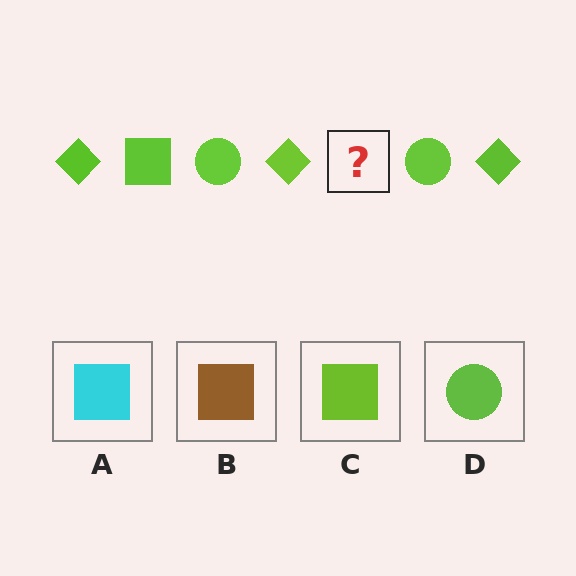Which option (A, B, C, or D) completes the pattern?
C.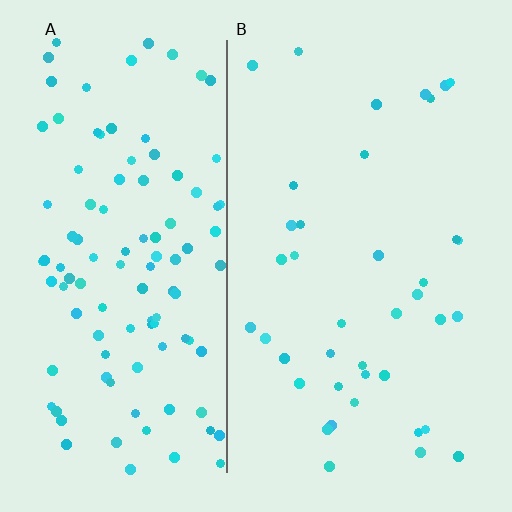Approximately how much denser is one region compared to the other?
Approximately 2.9× — region A over region B.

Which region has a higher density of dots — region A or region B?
A (the left).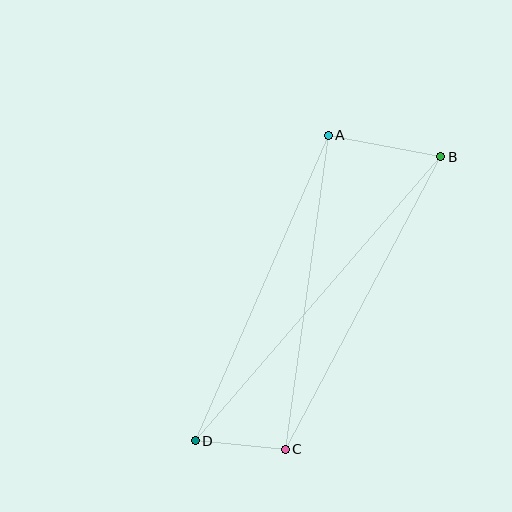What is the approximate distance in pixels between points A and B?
The distance between A and B is approximately 114 pixels.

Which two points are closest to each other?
Points C and D are closest to each other.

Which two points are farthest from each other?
Points B and D are farthest from each other.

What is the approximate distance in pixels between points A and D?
The distance between A and D is approximately 333 pixels.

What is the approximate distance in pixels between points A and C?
The distance between A and C is approximately 317 pixels.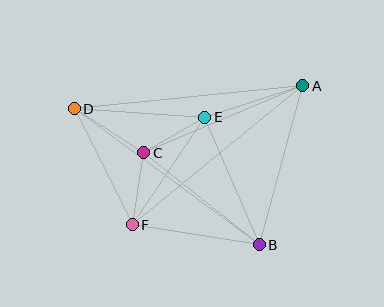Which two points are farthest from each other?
Points A and D are farthest from each other.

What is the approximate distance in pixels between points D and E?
The distance between D and E is approximately 131 pixels.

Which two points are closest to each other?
Points C and E are closest to each other.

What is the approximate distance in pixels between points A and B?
The distance between A and B is approximately 165 pixels.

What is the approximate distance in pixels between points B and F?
The distance between B and F is approximately 129 pixels.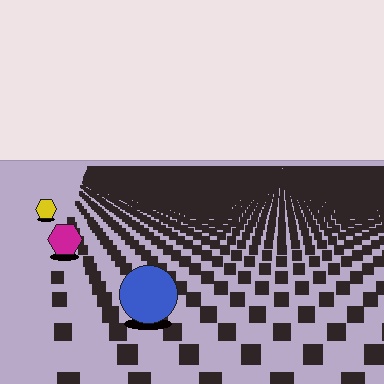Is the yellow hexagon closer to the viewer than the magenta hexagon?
No. The magenta hexagon is closer — you can tell from the texture gradient: the ground texture is coarser near it.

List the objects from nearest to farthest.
From nearest to farthest: the blue circle, the magenta hexagon, the yellow hexagon.